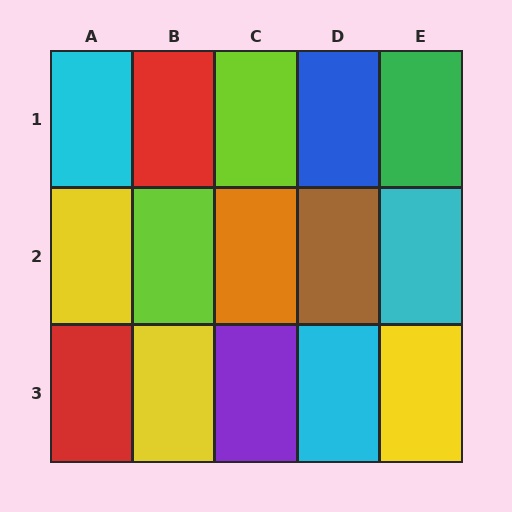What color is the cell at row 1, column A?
Cyan.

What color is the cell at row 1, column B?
Red.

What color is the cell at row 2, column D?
Brown.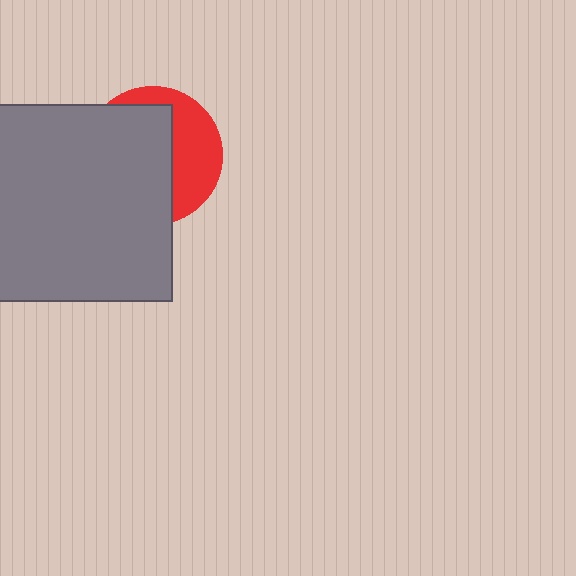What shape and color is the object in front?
The object in front is a gray square.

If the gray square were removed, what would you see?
You would see the complete red circle.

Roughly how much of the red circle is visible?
A small part of it is visible (roughly 37%).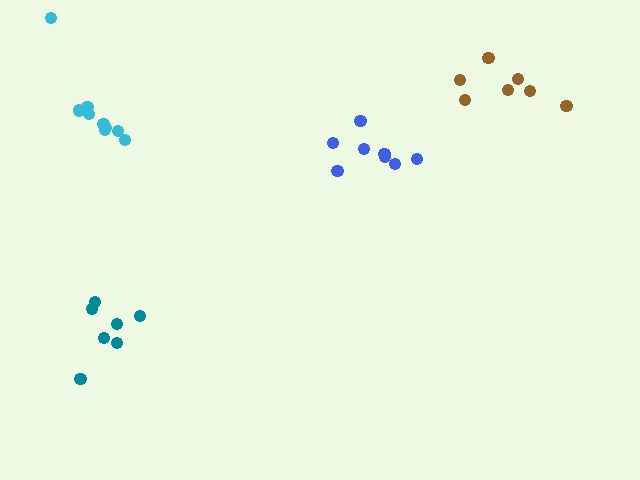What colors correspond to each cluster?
The clusters are colored: blue, teal, cyan, brown.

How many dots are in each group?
Group 1: 8 dots, Group 2: 7 dots, Group 3: 9 dots, Group 4: 7 dots (31 total).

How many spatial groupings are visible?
There are 4 spatial groupings.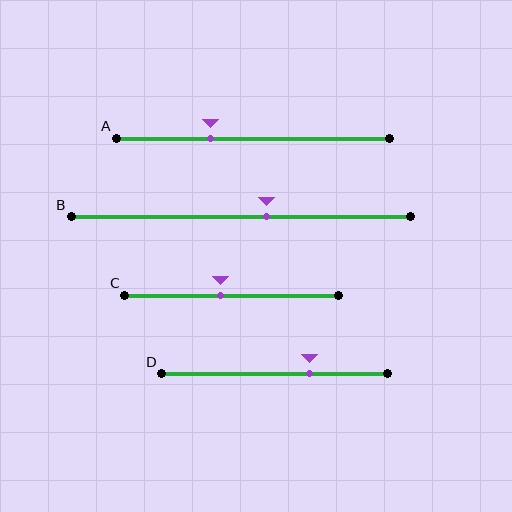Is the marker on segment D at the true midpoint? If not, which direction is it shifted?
No, the marker on segment D is shifted to the right by about 15% of the segment length.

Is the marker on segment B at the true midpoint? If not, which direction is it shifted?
No, the marker on segment B is shifted to the right by about 8% of the segment length.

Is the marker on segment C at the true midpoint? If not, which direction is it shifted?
No, the marker on segment C is shifted to the left by about 5% of the segment length.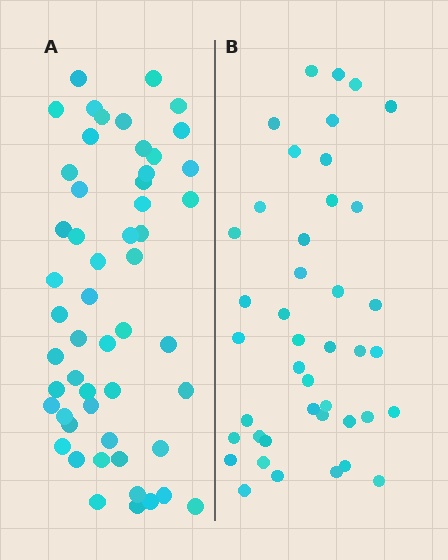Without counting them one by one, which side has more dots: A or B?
Region A (the left region) has more dots.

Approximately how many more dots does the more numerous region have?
Region A has roughly 12 or so more dots than region B.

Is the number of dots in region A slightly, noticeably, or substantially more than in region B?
Region A has noticeably more, but not dramatically so. The ratio is roughly 1.3 to 1.